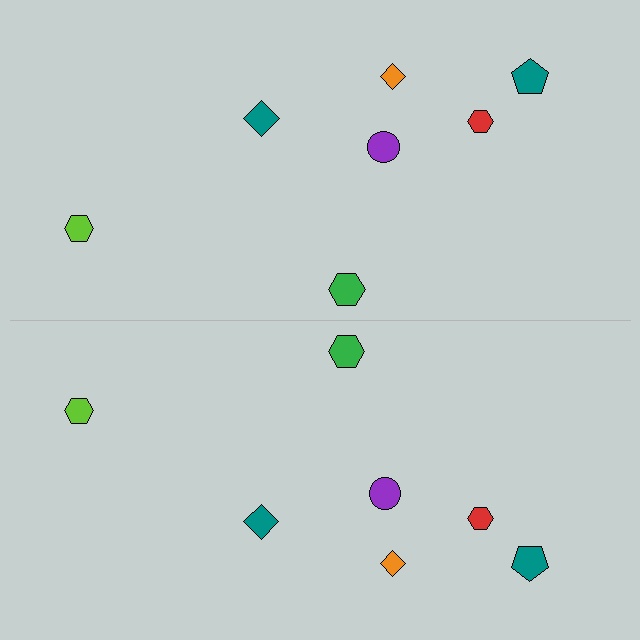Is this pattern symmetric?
Yes, this pattern has bilateral (reflection) symmetry.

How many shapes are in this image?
There are 14 shapes in this image.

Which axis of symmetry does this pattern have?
The pattern has a horizontal axis of symmetry running through the center of the image.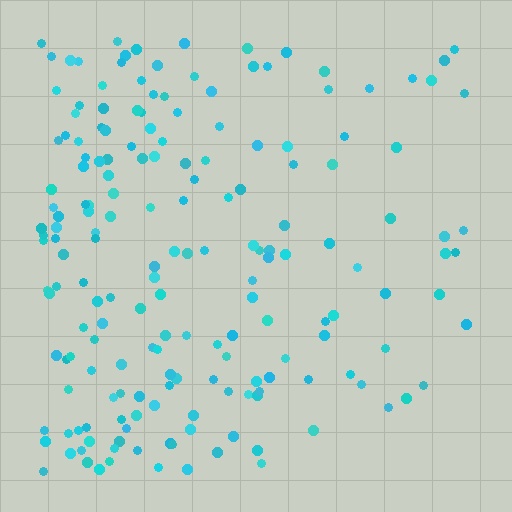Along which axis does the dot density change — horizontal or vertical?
Horizontal.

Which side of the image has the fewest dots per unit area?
The right.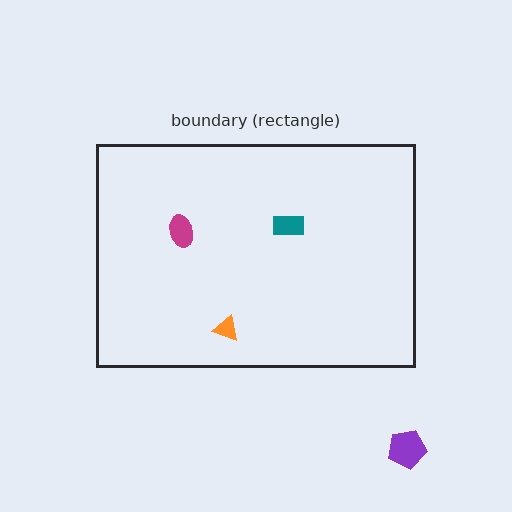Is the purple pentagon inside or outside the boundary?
Outside.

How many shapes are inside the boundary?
3 inside, 1 outside.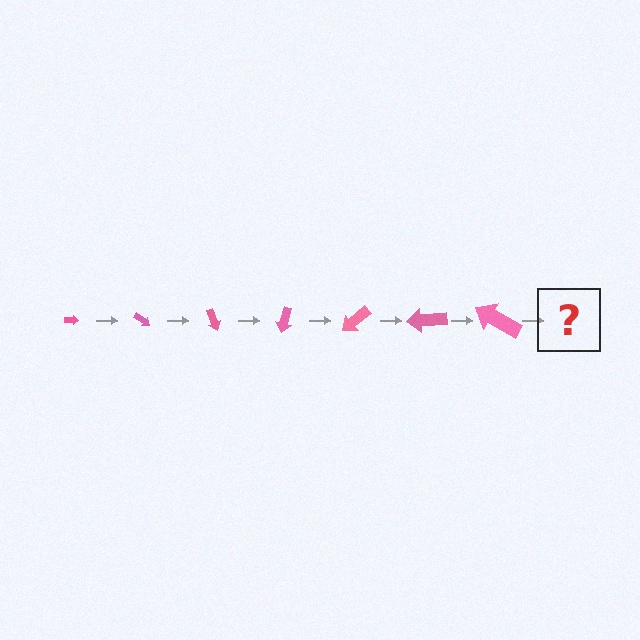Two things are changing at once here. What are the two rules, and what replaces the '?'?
The two rules are that the arrow grows larger each step and it rotates 35 degrees each step. The '?' should be an arrow, larger than the previous one and rotated 245 degrees from the start.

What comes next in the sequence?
The next element should be an arrow, larger than the previous one and rotated 245 degrees from the start.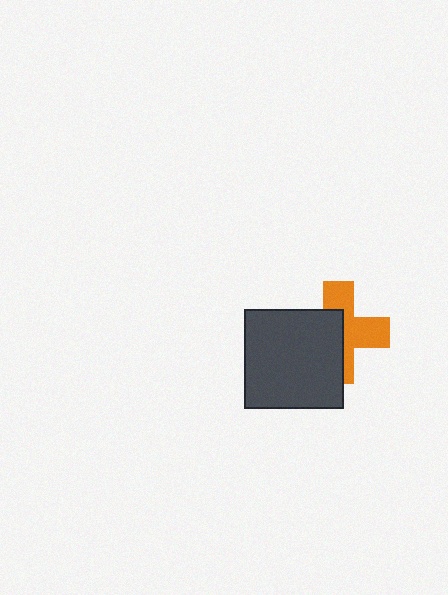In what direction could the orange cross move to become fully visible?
The orange cross could move right. That would shift it out from behind the dark gray square entirely.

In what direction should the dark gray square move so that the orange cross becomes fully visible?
The dark gray square should move left. That is the shortest direction to clear the overlap and leave the orange cross fully visible.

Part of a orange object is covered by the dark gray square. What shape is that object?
It is a cross.